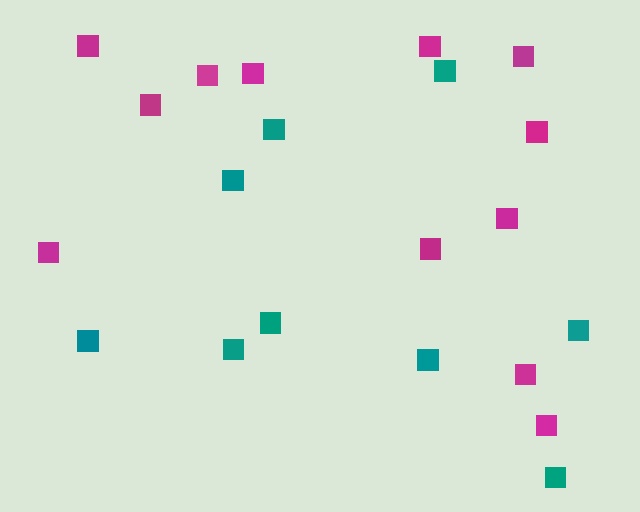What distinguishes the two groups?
There are 2 groups: one group of magenta squares (12) and one group of teal squares (9).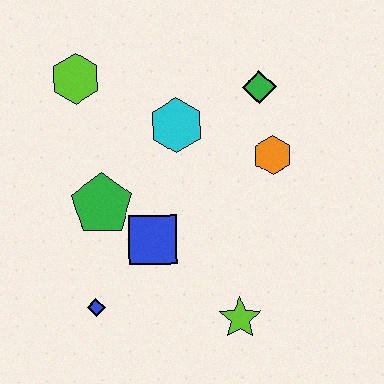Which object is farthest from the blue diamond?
The green diamond is farthest from the blue diamond.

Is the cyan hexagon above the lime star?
Yes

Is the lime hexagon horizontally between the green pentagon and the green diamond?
No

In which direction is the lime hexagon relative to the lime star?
The lime hexagon is above the lime star.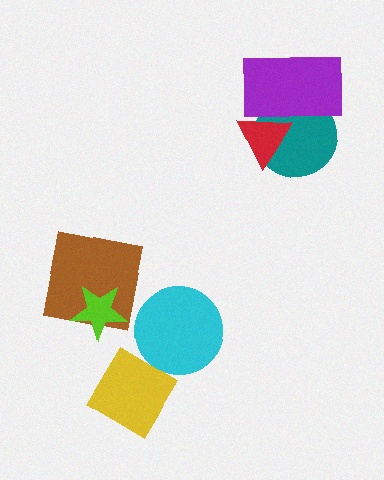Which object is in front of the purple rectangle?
The red triangle is in front of the purple rectangle.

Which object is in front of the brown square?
The lime star is in front of the brown square.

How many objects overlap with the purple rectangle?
2 objects overlap with the purple rectangle.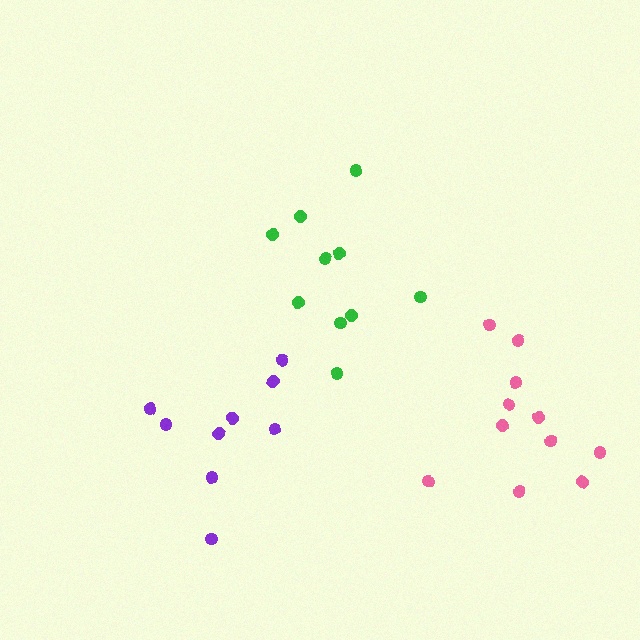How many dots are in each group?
Group 1: 10 dots, Group 2: 9 dots, Group 3: 11 dots (30 total).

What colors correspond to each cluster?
The clusters are colored: green, purple, pink.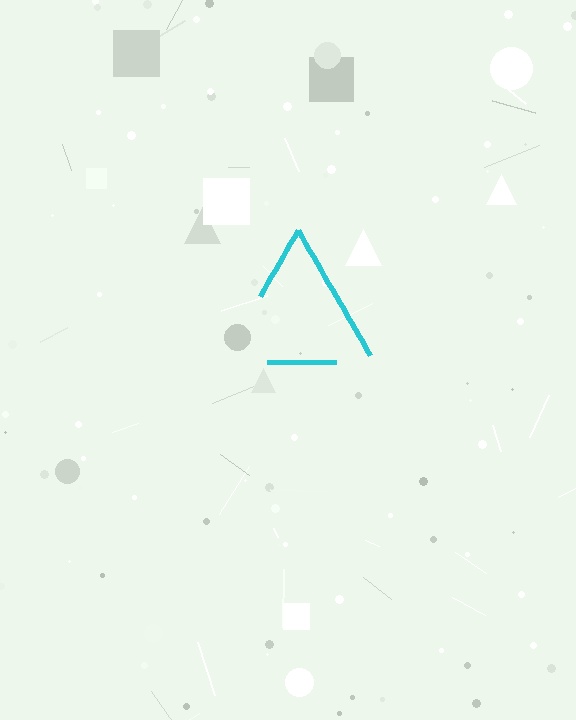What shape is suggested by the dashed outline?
The dashed outline suggests a triangle.